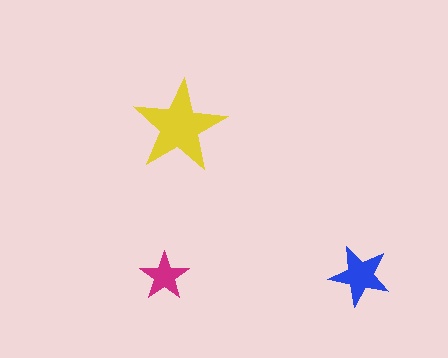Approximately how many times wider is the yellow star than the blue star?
About 1.5 times wider.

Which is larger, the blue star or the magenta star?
The blue one.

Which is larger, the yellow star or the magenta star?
The yellow one.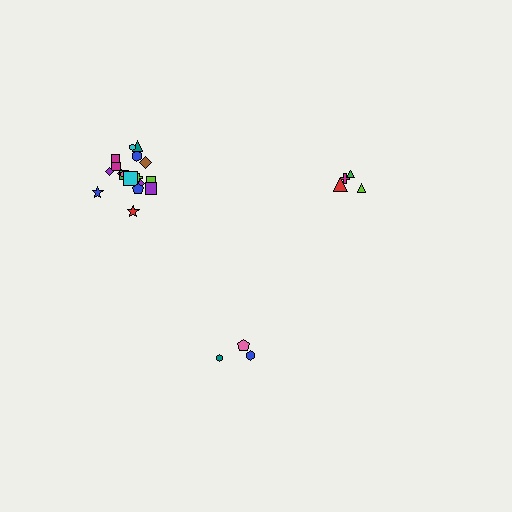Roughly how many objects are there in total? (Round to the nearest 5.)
Roughly 25 objects in total.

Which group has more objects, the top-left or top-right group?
The top-left group.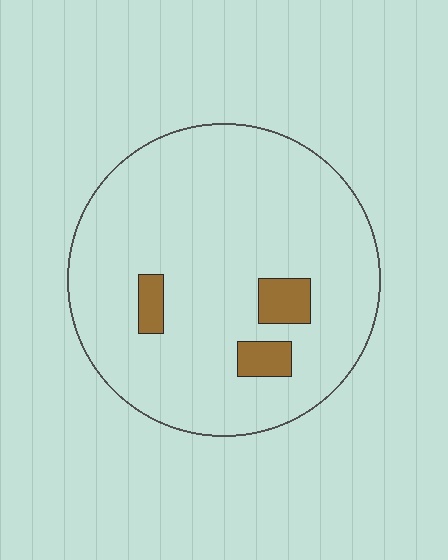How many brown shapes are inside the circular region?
3.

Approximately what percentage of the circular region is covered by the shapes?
Approximately 10%.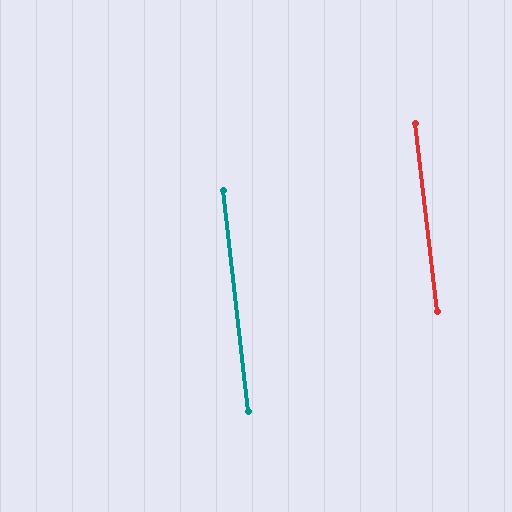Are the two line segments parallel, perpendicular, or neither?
Parallel — their directions differ by only 0.4°.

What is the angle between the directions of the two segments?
Approximately 0 degrees.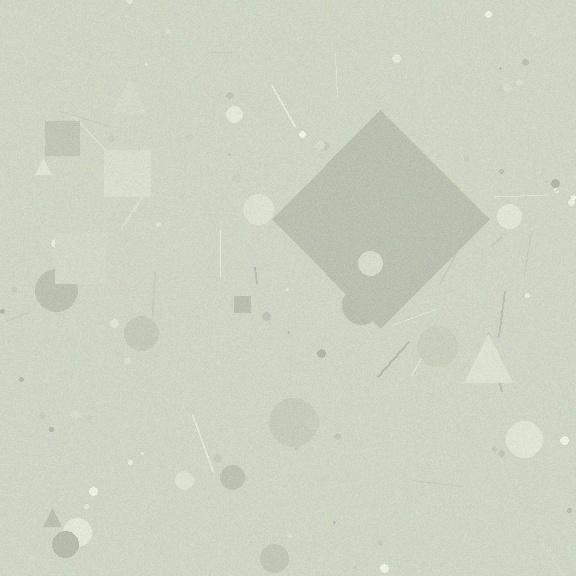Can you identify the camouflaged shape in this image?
The camouflaged shape is a diamond.